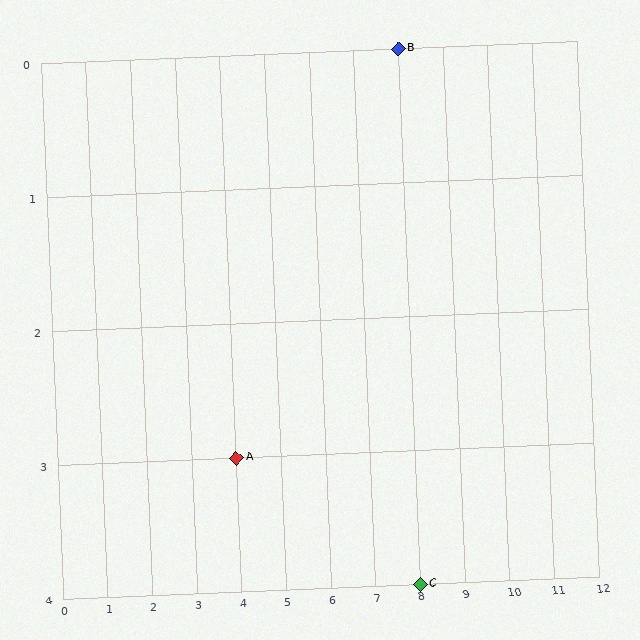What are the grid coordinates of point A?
Point A is at grid coordinates (4, 3).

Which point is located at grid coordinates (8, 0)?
Point B is at (8, 0).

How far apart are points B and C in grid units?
Points B and C are 4 rows apart.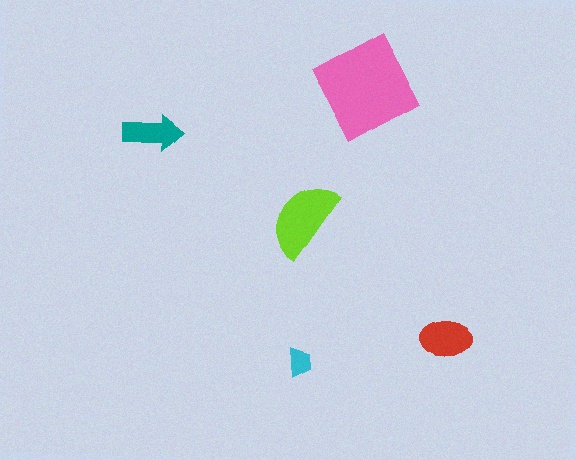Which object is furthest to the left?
The teal arrow is leftmost.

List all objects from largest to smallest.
The pink square, the lime semicircle, the red ellipse, the teal arrow, the cyan trapezoid.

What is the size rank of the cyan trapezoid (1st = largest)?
5th.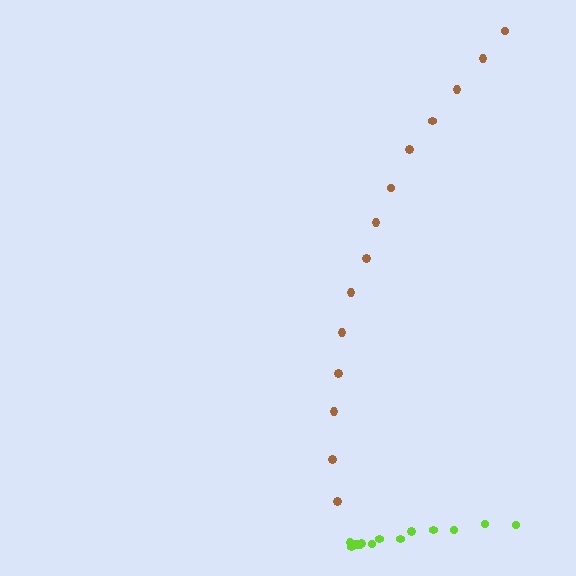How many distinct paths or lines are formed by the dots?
There are 2 distinct paths.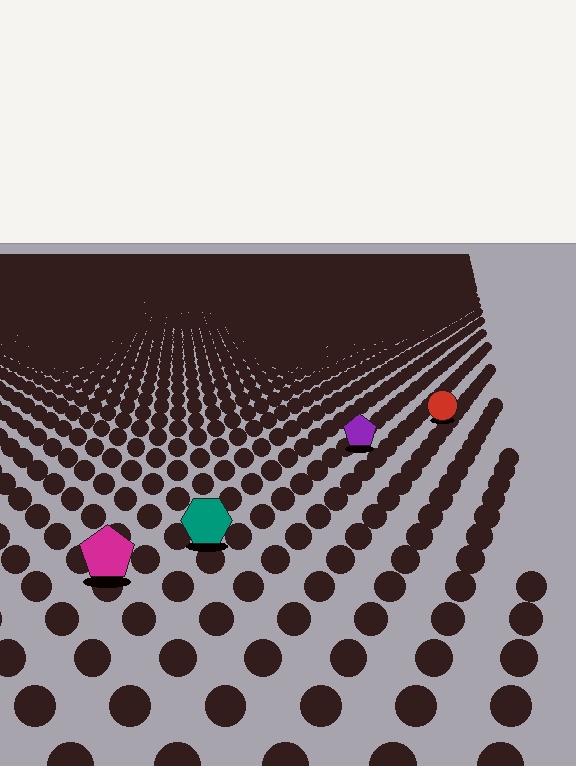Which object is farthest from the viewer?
The red circle is farthest from the viewer. It appears smaller and the ground texture around it is denser.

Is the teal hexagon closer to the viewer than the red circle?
Yes. The teal hexagon is closer — you can tell from the texture gradient: the ground texture is coarser near it.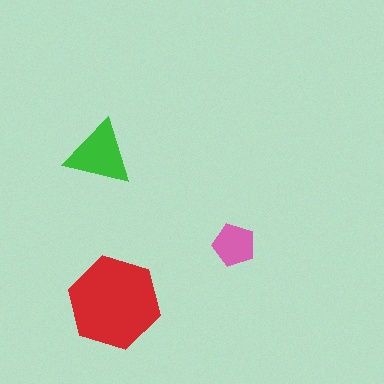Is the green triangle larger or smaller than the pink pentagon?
Larger.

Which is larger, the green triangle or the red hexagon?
The red hexagon.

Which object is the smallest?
The pink pentagon.